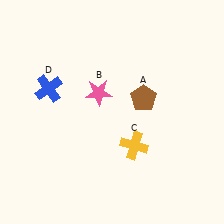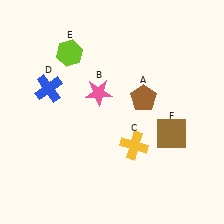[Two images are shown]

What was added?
A lime hexagon (E), a brown square (F) were added in Image 2.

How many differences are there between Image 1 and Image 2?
There are 2 differences between the two images.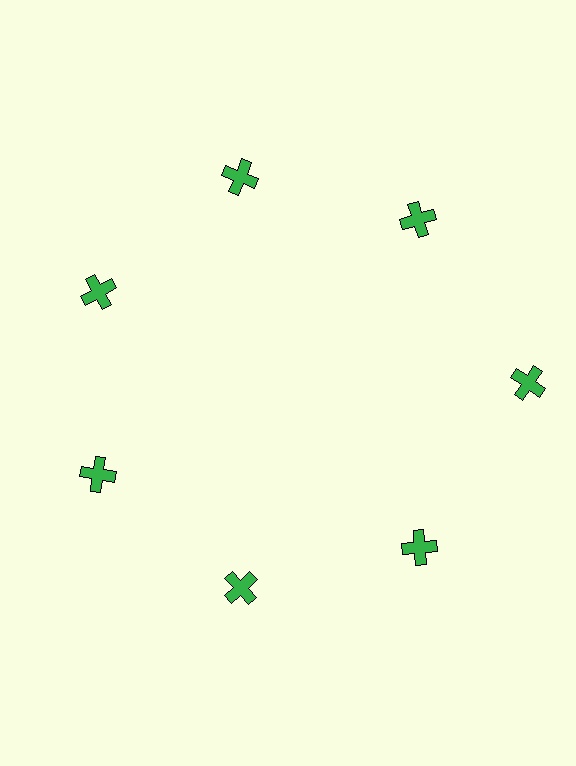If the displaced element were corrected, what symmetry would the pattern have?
It would have 7-fold rotational symmetry — the pattern would map onto itself every 51 degrees.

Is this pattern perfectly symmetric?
No. The 7 green crosses are arranged in a ring, but one element near the 3 o'clock position is pushed outward from the center, breaking the 7-fold rotational symmetry.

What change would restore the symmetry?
The symmetry would be restored by moving it inward, back onto the ring so that all 7 crosses sit at equal angles and equal distance from the center.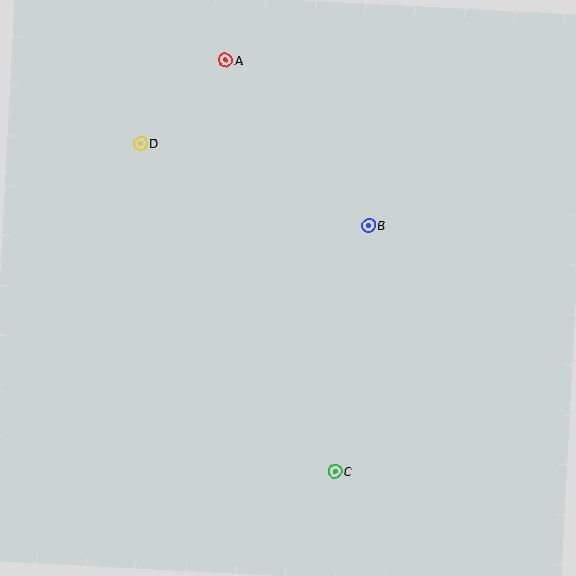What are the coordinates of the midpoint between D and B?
The midpoint between D and B is at (255, 184).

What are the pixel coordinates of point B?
Point B is at (369, 225).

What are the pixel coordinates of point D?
Point D is at (141, 144).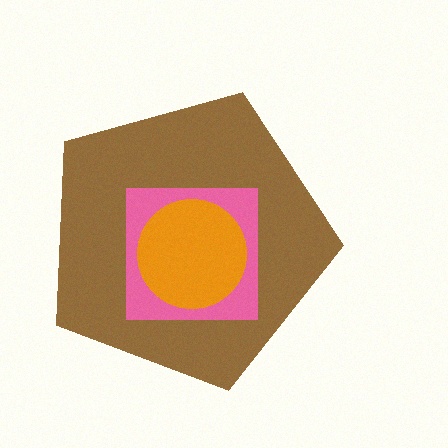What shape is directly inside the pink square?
The orange circle.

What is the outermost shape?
The brown pentagon.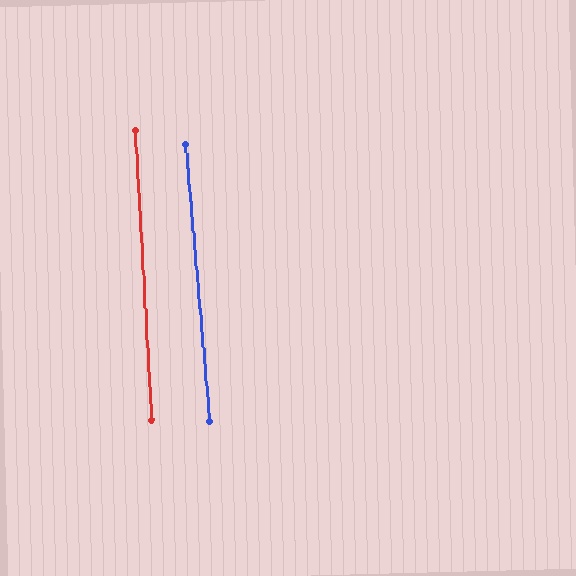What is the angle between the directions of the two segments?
Approximately 2 degrees.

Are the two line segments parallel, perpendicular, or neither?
Parallel — their directions differ by only 1.7°.